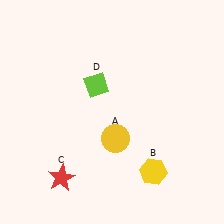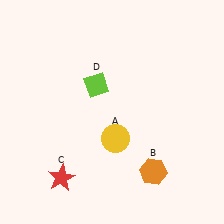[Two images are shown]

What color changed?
The hexagon (B) changed from yellow in Image 1 to orange in Image 2.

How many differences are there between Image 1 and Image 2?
There is 1 difference between the two images.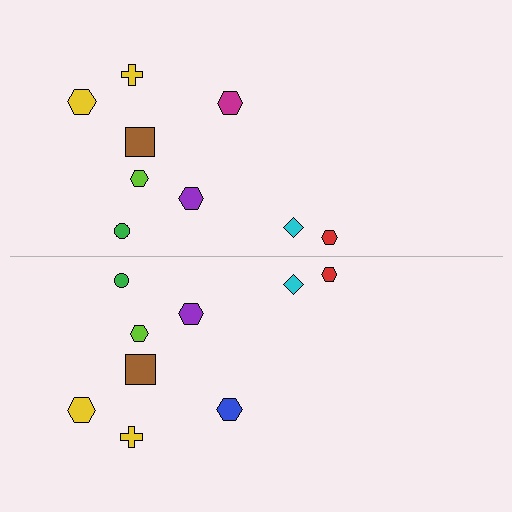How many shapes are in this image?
There are 18 shapes in this image.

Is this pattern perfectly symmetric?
No, the pattern is not perfectly symmetric. The blue hexagon on the bottom side breaks the symmetry — its mirror counterpart is magenta.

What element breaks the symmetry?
The blue hexagon on the bottom side breaks the symmetry — its mirror counterpart is magenta.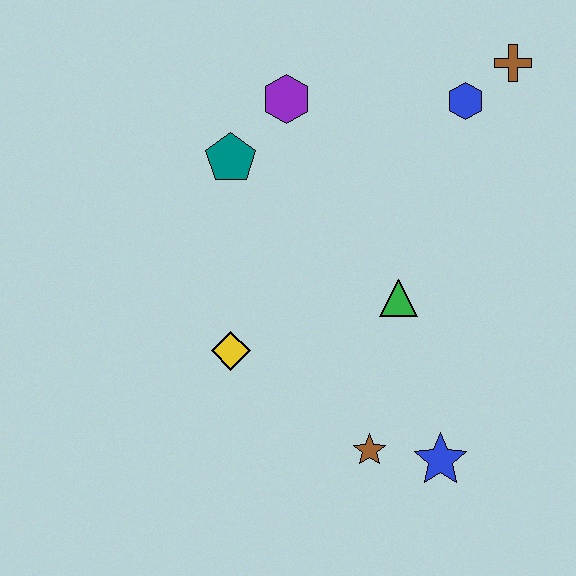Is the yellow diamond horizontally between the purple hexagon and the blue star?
No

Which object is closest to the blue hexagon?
The brown cross is closest to the blue hexagon.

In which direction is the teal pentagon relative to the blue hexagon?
The teal pentagon is to the left of the blue hexagon.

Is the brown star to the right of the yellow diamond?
Yes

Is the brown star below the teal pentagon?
Yes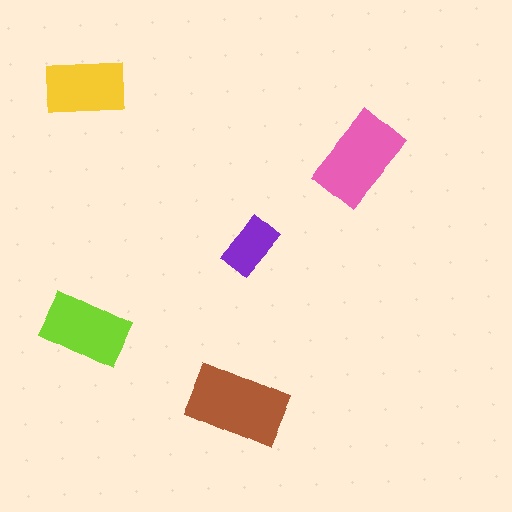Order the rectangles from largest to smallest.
the brown one, the pink one, the lime one, the yellow one, the purple one.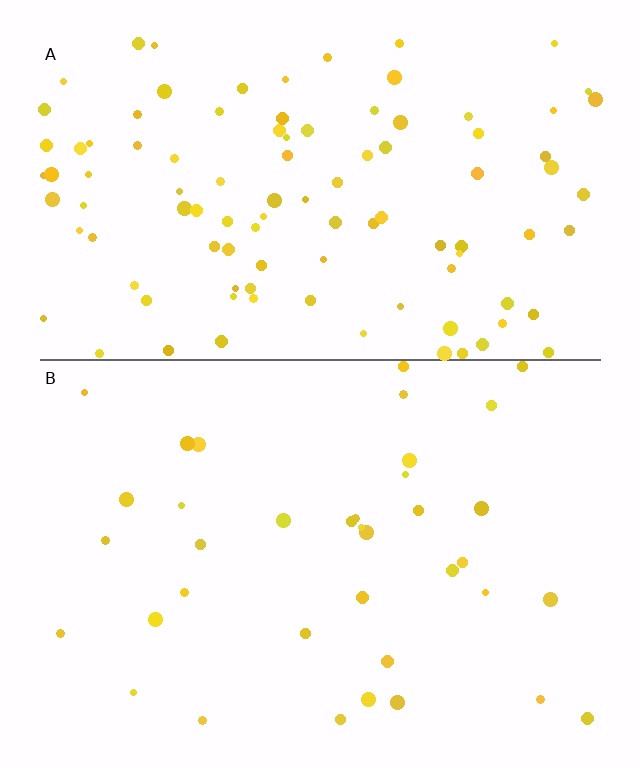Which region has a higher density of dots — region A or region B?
A (the top).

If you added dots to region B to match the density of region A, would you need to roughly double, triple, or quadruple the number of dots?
Approximately triple.